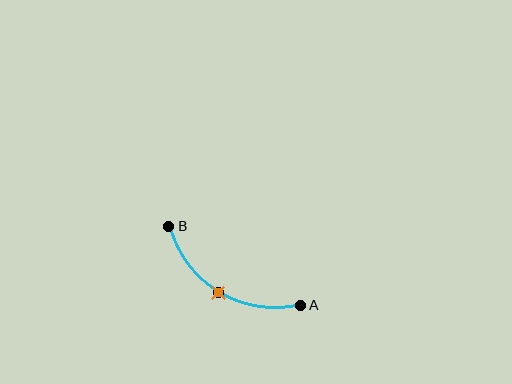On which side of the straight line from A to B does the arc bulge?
The arc bulges below the straight line connecting A and B.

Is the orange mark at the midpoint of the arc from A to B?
Yes. The orange mark lies on the arc at equal arc-length from both A and B — it is the arc midpoint.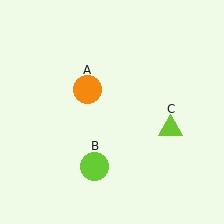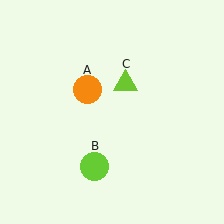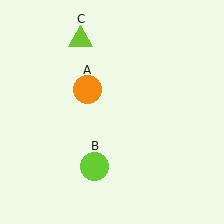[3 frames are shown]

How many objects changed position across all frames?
1 object changed position: lime triangle (object C).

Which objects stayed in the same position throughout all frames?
Orange circle (object A) and lime circle (object B) remained stationary.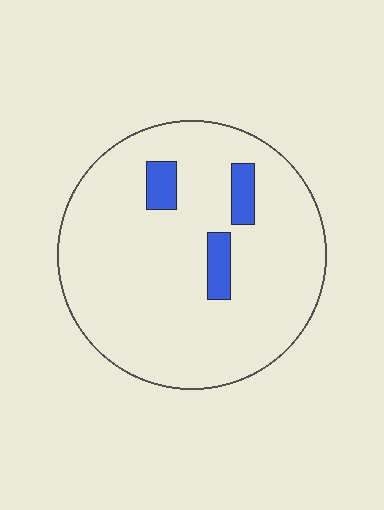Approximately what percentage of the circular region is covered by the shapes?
Approximately 10%.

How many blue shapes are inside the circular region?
3.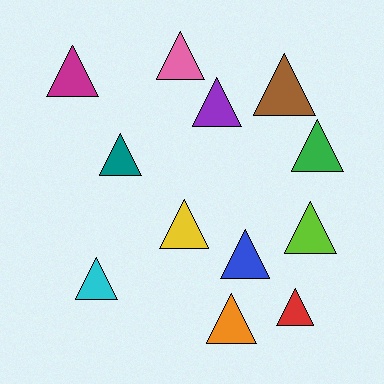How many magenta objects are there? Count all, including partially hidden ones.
There is 1 magenta object.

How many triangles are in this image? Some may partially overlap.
There are 12 triangles.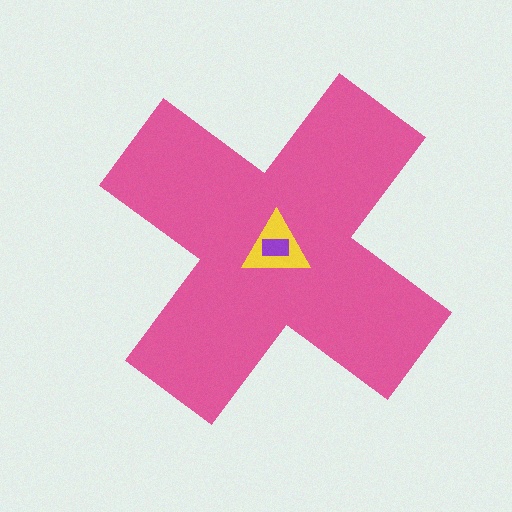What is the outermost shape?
The pink cross.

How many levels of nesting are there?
3.